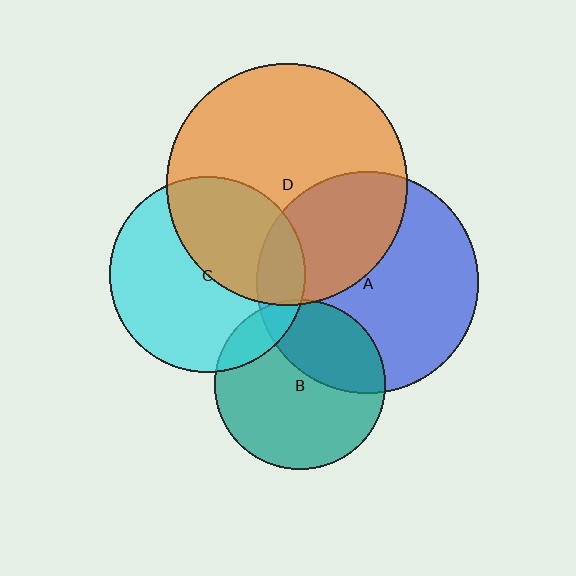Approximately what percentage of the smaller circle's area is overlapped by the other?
Approximately 40%.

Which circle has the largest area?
Circle D (orange).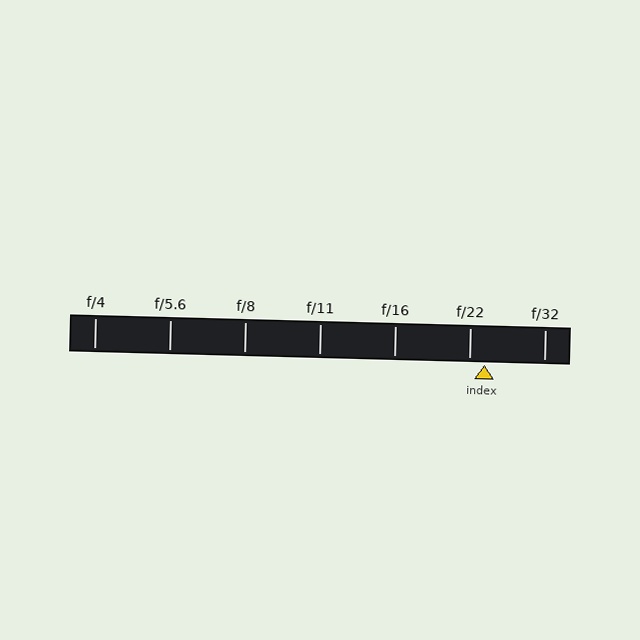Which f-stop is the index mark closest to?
The index mark is closest to f/22.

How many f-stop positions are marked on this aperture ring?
There are 7 f-stop positions marked.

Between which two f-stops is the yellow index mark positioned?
The index mark is between f/22 and f/32.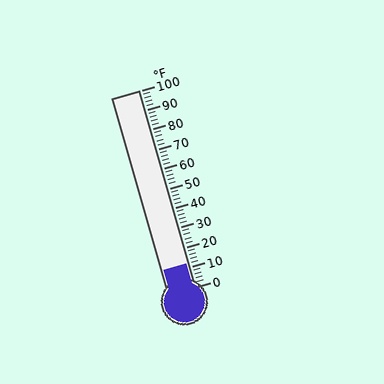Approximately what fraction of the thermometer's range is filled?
The thermometer is filled to approximately 10% of its range.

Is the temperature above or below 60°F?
The temperature is below 60°F.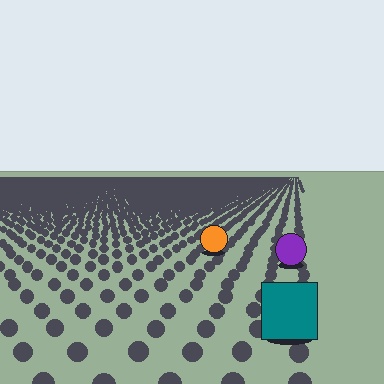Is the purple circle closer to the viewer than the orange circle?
Yes. The purple circle is closer — you can tell from the texture gradient: the ground texture is coarser near it.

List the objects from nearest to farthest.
From nearest to farthest: the teal square, the purple circle, the orange circle.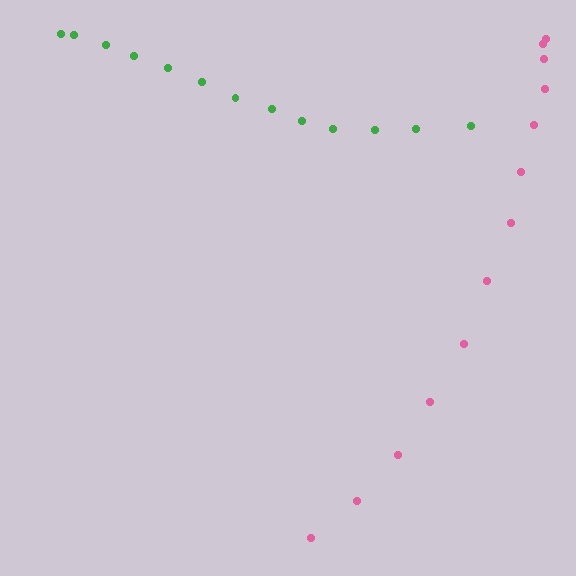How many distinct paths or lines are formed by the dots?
There are 2 distinct paths.